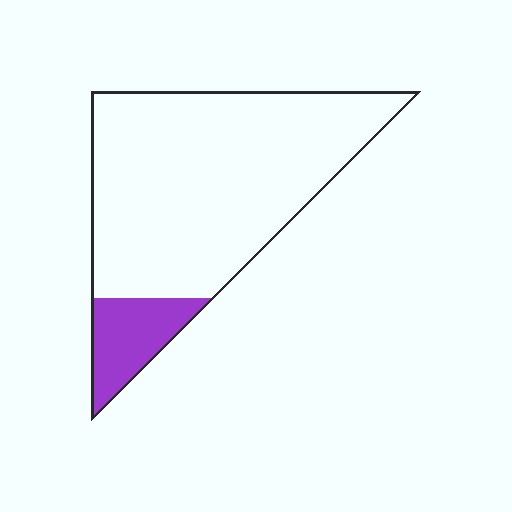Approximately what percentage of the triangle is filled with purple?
Approximately 15%.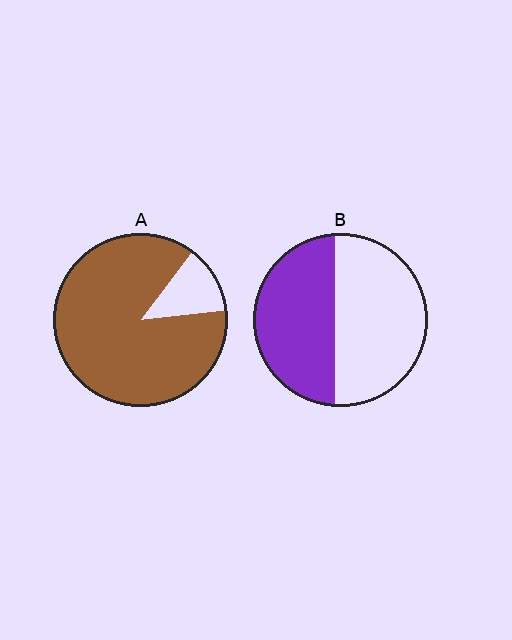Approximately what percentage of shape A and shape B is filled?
A is approximately 85% and B is approximately 45%.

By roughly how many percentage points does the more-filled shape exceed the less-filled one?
By roughly 40 percentage points (A over B).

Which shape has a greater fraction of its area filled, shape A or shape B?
Shape A.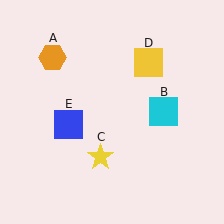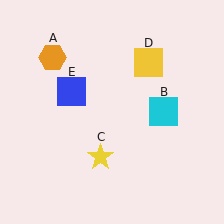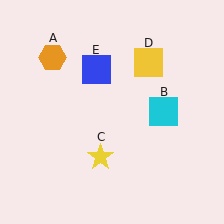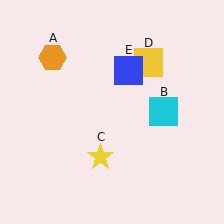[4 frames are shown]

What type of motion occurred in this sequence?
The blue square (object E) rotated clockwise around the center of the scene.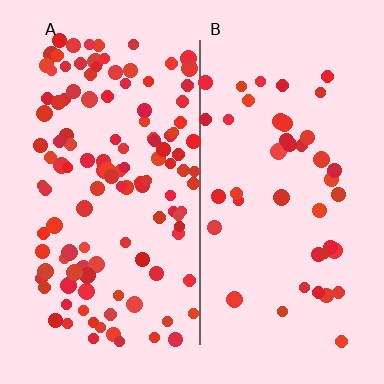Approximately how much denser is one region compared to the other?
Approximately 2.8× — region A over region B.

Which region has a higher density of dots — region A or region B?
A (the left).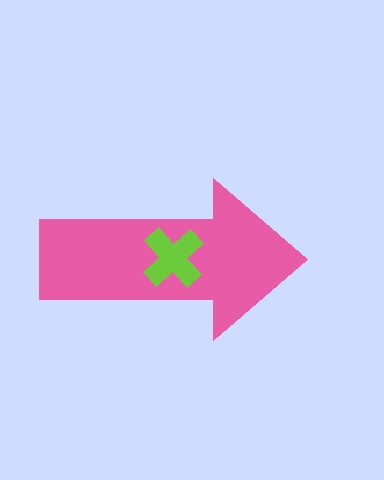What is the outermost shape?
The pink arrow.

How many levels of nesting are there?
2.